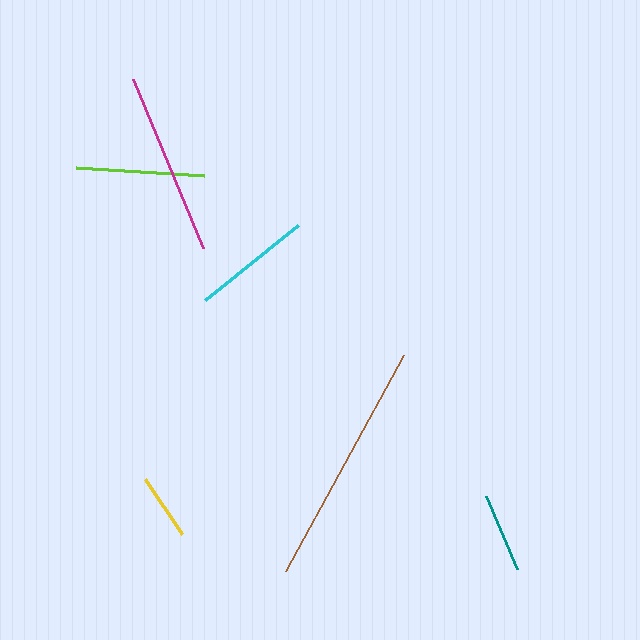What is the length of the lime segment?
The lime segment is approximately 128 pixels long.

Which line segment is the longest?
The brown line is the longest at approximately 246 pixels.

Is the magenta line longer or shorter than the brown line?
The brown line is longer than the magenta line.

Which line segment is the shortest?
The yellow line is the shortest at approximately 67 pixels.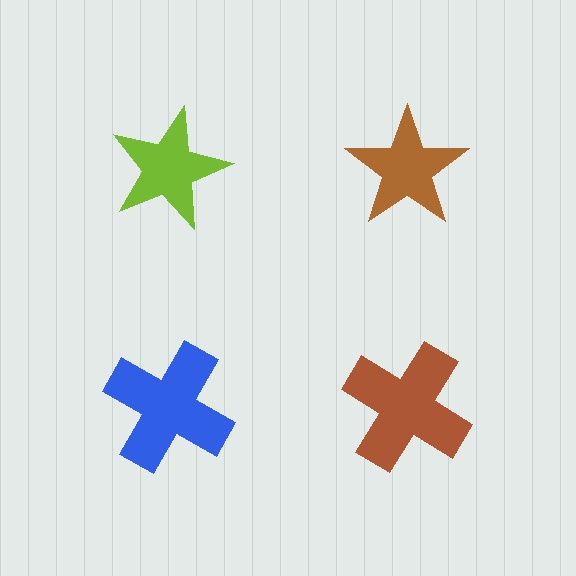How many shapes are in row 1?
2 shapes.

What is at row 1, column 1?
A lime star.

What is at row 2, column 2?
A brown cross.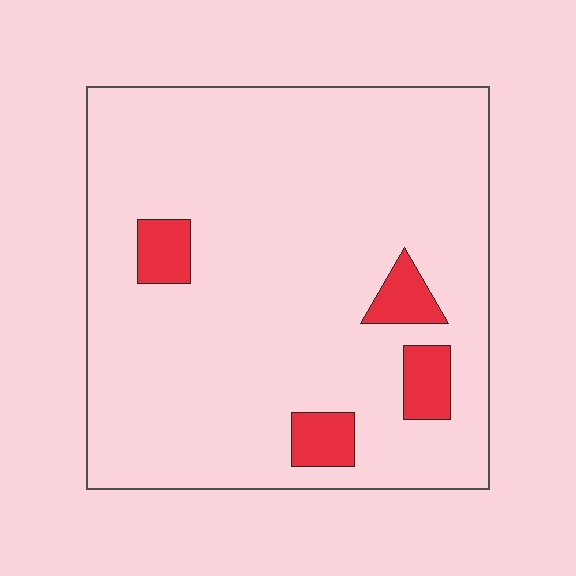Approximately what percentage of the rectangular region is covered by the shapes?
Approximately 10%.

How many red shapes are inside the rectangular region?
4.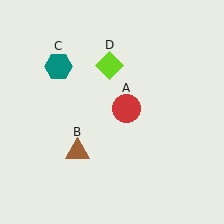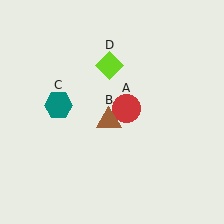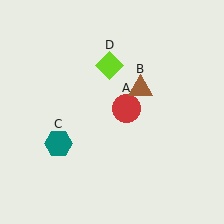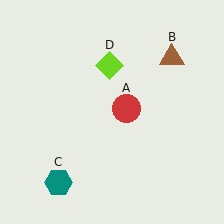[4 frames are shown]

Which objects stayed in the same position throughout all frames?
Red circle (object A) and lime diamond (object D) remained stationary.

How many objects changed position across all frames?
2 objects changed position: brown triangle (object B), teal hexagon (object C).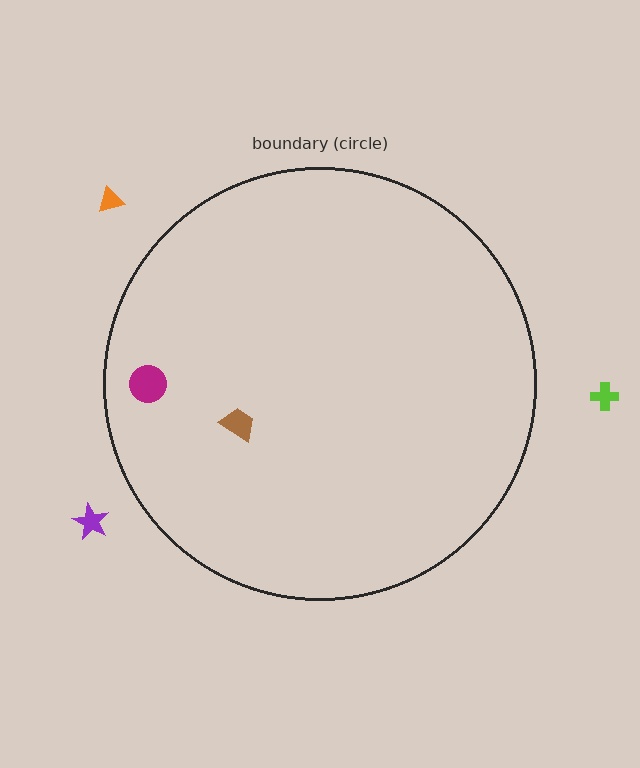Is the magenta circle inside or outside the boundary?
Inside.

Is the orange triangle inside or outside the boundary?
Outside.